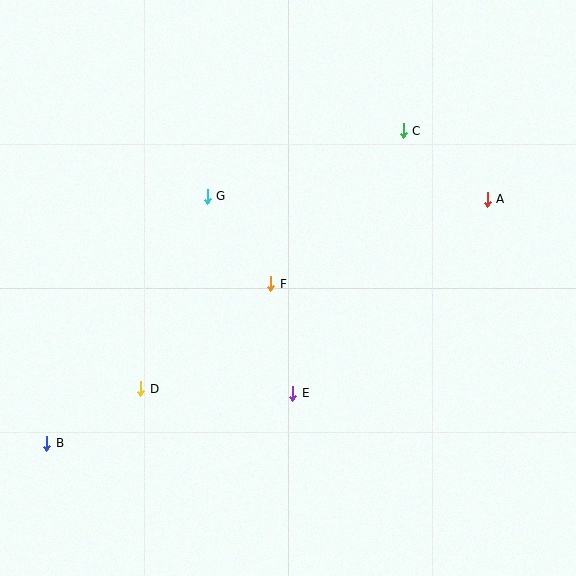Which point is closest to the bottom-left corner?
Point B is closest to the bottom-left corner.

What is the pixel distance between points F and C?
The distance between F and C is 202 pixels.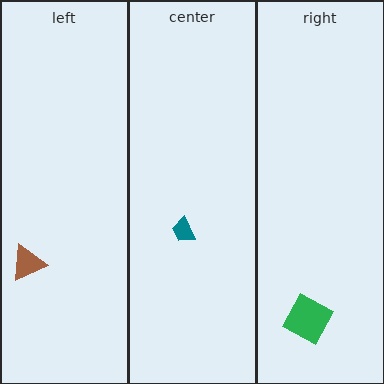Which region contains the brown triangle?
The left region.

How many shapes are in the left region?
1.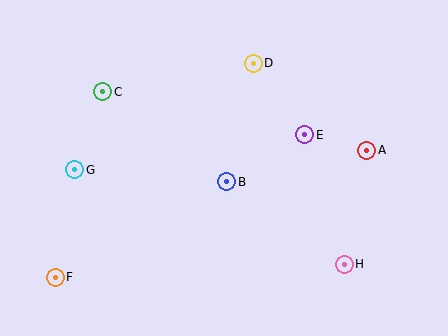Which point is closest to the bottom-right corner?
Point H is closest to the bottom-right corner.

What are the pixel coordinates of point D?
Point D is at (253, 63).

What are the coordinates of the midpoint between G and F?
The midpoint between G and F is at (65, 223).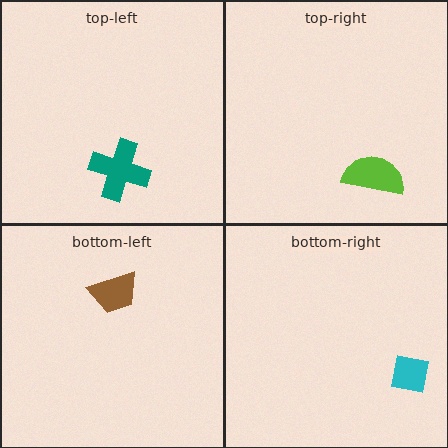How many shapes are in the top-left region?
1.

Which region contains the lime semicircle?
The top-right region.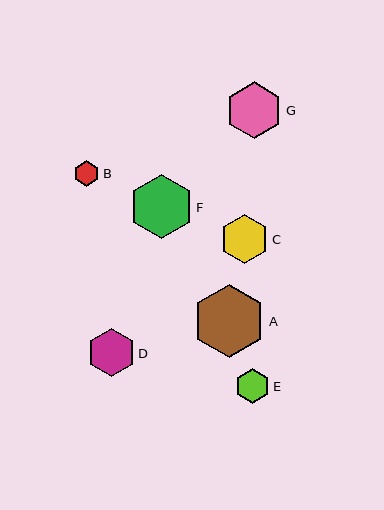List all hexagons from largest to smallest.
From largest to smallest: A, F, G, C, D, E, B.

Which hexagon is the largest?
Hexagon A is the largest with a size of approximately 73 pixels.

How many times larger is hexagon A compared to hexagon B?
Hexagon A is approximately 2.9 times the size of hexagon B.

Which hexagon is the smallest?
Hexagon B is the smallest with a size of approximately 25 pixels.